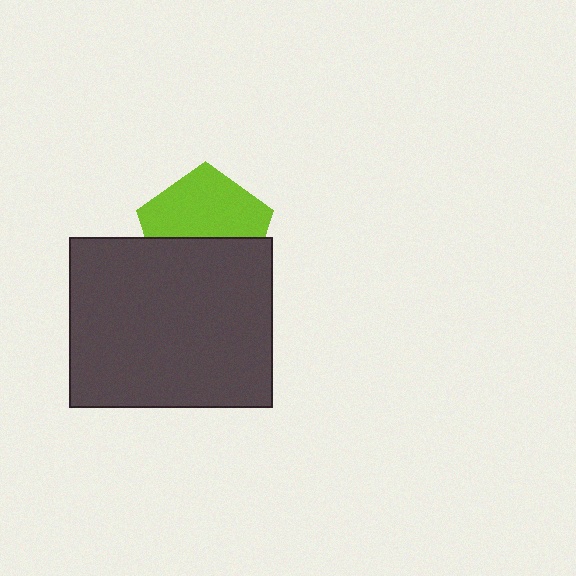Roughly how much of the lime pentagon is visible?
About half of it is visible (roughly 55%).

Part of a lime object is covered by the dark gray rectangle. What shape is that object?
It is a pentagon.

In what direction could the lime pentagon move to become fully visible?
The lime pentagon could move up. That would shift it out from behind the dark gray rectangle entirely.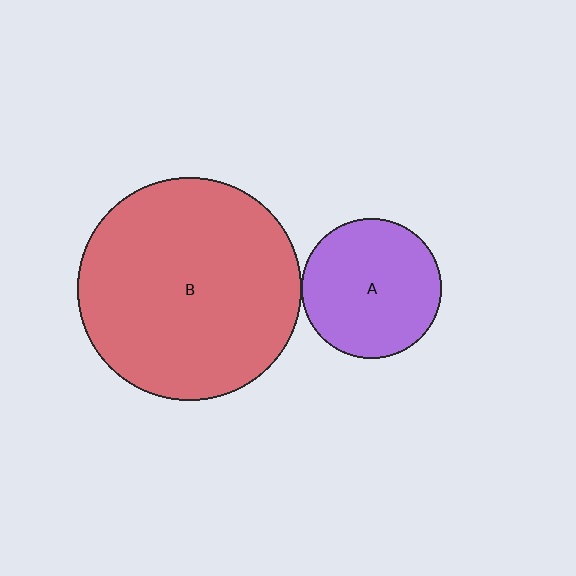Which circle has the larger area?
Circle B (red).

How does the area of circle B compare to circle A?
Approximately 2.6 times.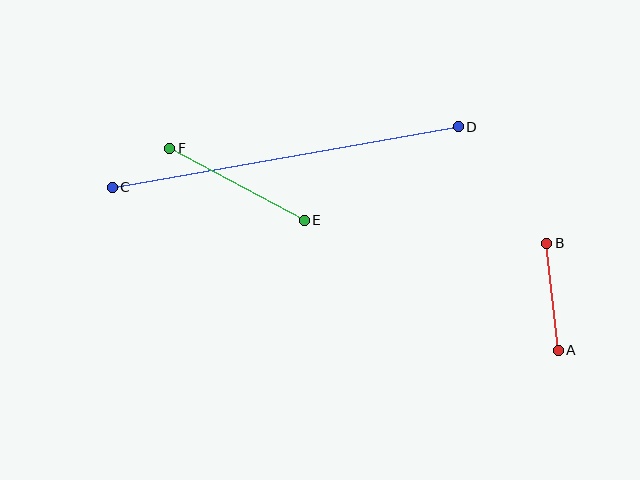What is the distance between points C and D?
The distance is approximately 352 pixels.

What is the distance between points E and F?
The distance is approximately 153 pixels.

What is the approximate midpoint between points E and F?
The midpoint is at approximately (237, 184) pixels.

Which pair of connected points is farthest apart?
Points C and D are farthest apart.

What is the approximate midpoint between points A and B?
The midpoint is at approximately (553, 297) pixels.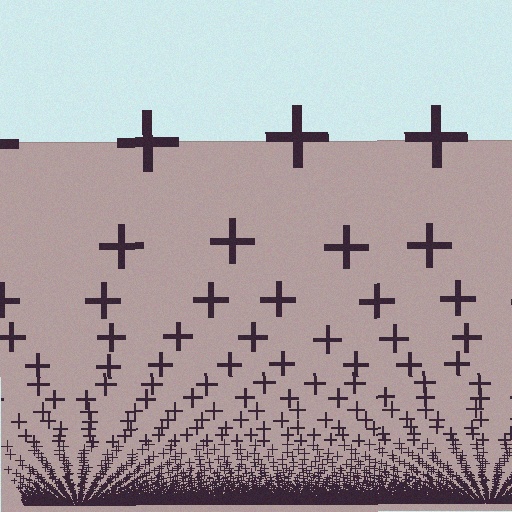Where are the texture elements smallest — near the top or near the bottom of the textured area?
Near the bottom.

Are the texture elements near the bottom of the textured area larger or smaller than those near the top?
Smaller. The gradient is inverted — elements near the bottom are smaller and denser.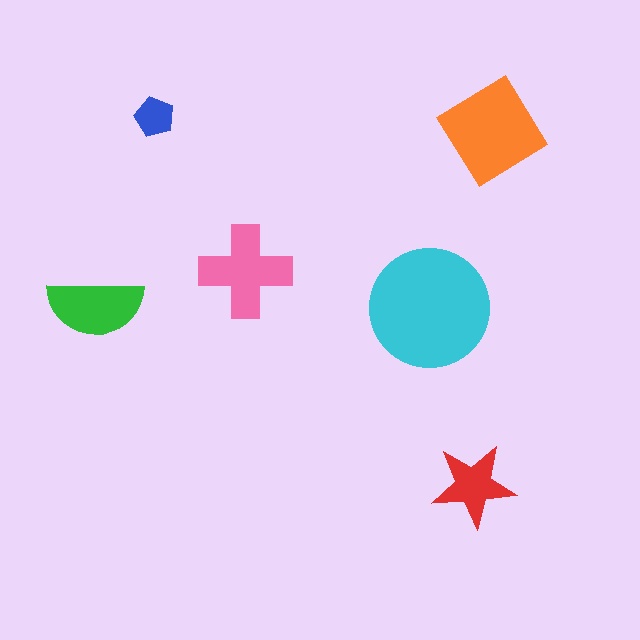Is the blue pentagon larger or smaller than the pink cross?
Smaller.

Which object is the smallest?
The blue pentagon.